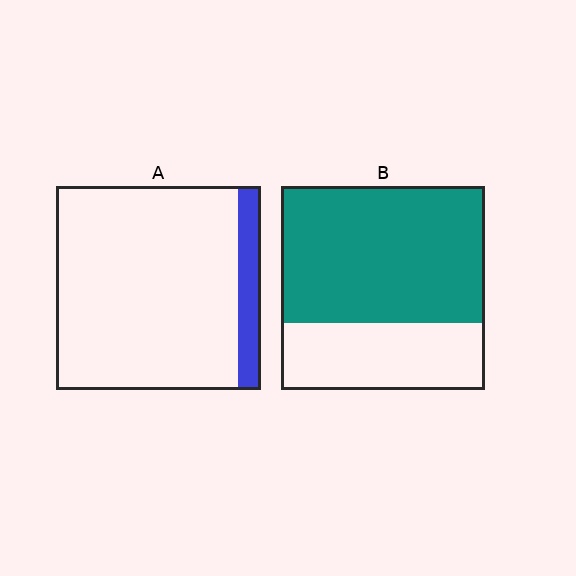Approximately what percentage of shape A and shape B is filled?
A is approximately 10% and B is approximately 65%.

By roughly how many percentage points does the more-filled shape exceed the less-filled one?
By roughly 55 percentage points (B over A).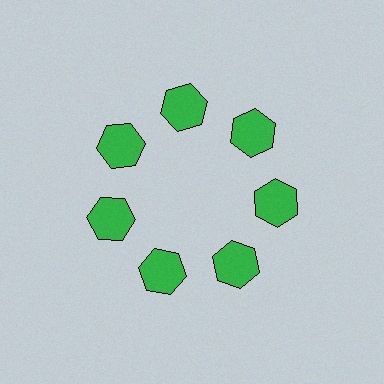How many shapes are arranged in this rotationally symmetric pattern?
There are 7 shapes, arranged in 7 groups of 1.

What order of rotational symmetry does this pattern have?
This pattern has 7-fold rotational symmetry.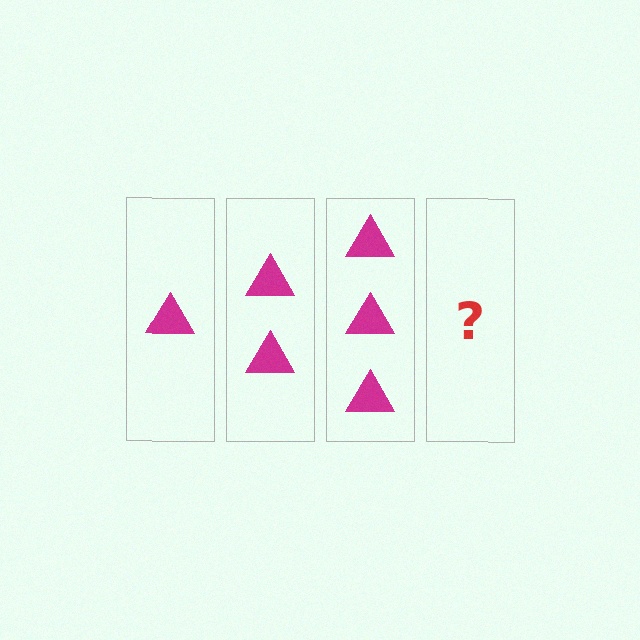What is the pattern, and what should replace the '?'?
The pattern is that each step adds one more triangle. The '?' should be 4 triangles.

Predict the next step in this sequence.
The next step is 4 triangles.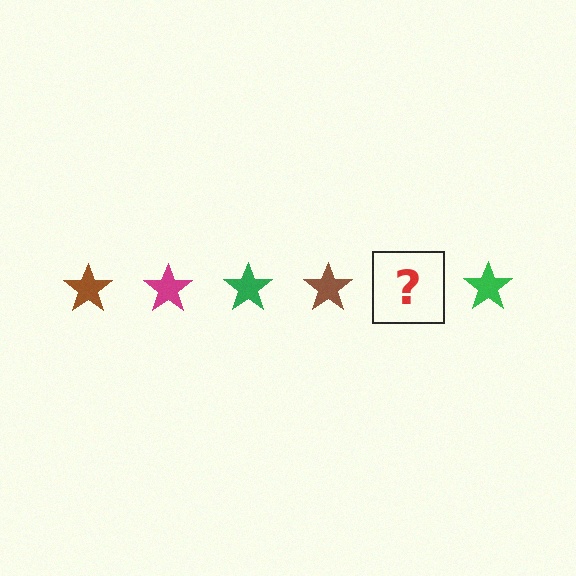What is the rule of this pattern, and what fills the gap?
The rule is that the pattern cycles through brown, magenta, green stars. The gap should be filled with a magenta star.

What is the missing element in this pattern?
The missing element is a magenta star.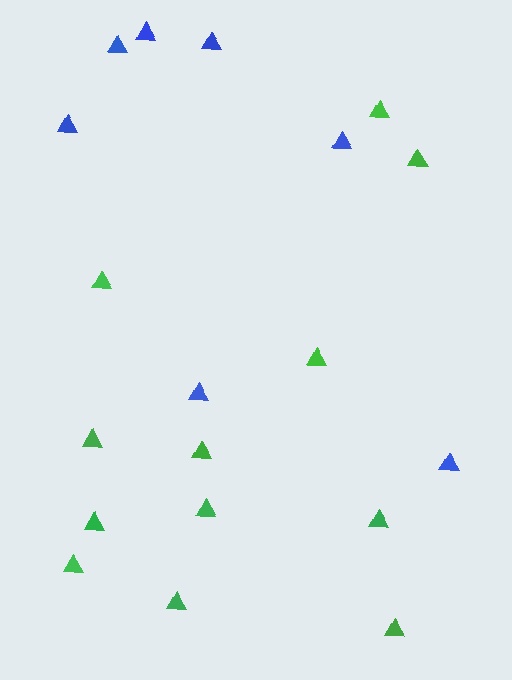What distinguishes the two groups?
There are 2 groups: one group of green triangles (12) and one group of blue triangles (7).